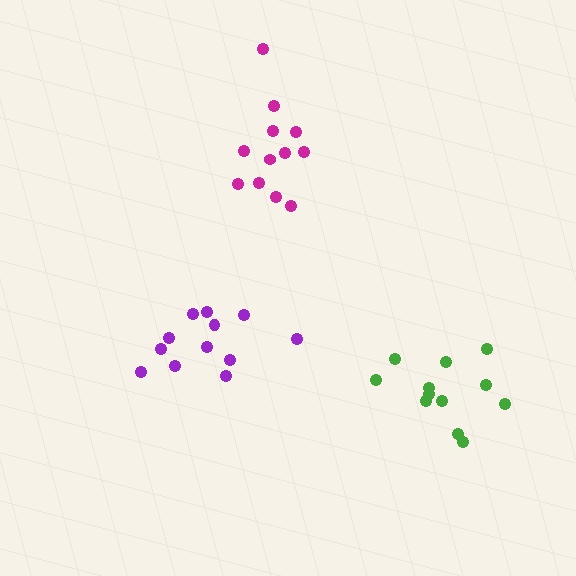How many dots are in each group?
Group 1: 12 dots, Group 2: 12 dots, Group 3: 12 dots (36 total).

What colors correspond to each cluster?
The clusters are colored: magenta, green, purple.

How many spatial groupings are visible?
There are 3 spatial groupings.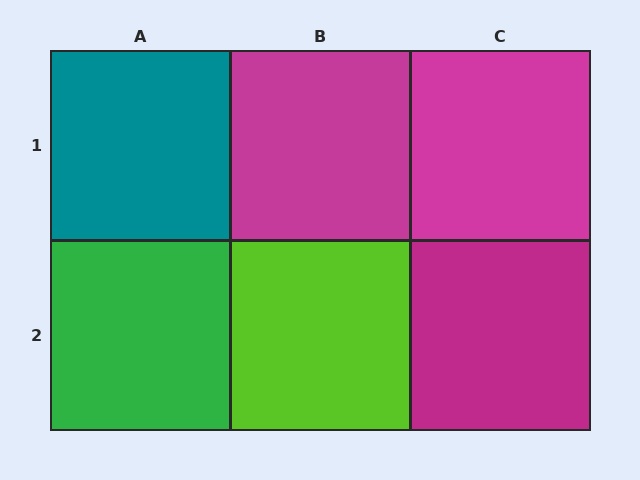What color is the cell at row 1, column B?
Magenta.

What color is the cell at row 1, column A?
Teal.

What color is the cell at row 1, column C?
Magenta.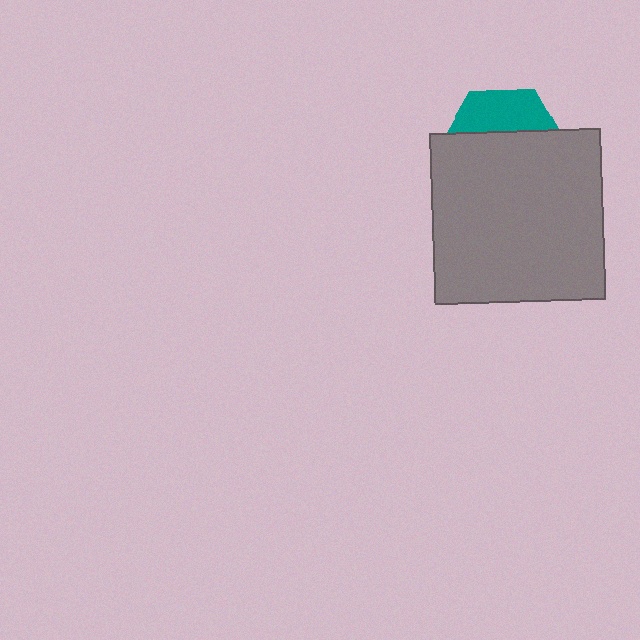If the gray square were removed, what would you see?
You would see the complete teal hexagon.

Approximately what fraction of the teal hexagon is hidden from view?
Roughly 66% of the teal hexagon is hidden behind the gray square.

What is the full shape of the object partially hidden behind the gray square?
The partially hidden object is a teal hexagon.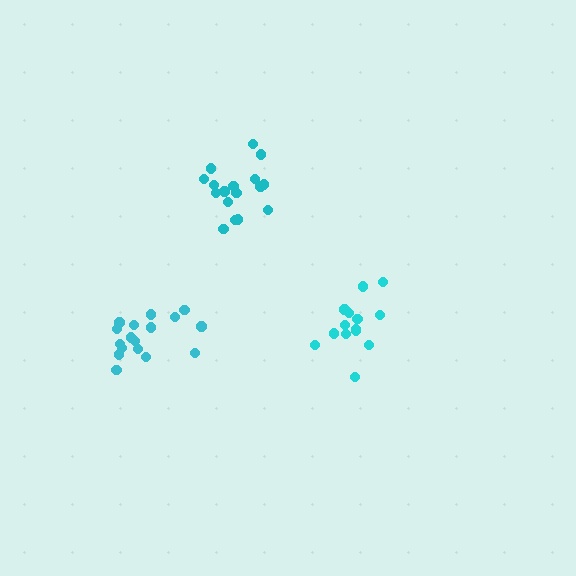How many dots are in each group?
Group 1: 14 dots, Group 2: 17 dots, Group 3: 17 dots (48 total).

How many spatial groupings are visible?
There are 3 spatial groupings.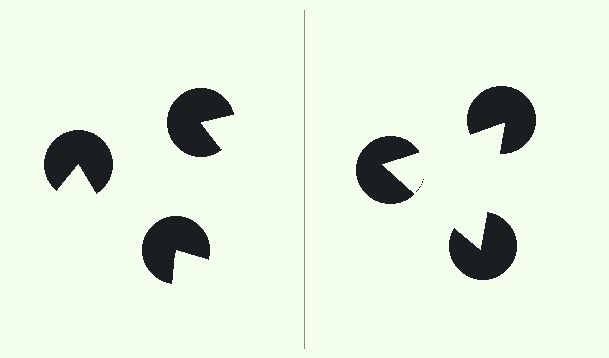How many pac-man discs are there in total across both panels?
6 — 3 on each side.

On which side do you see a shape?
An illusory triangle appears on the right side. On the left side the wedge cuts are rotated, so no coherent shape forms.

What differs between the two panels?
The pac-man discs are positioned identically on both sides; only the wedge orientations differ. On the right they align to a triangle; on the left they are misaligned.